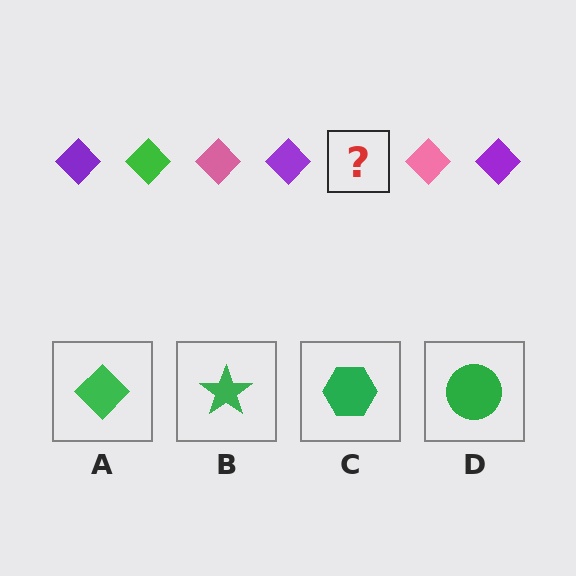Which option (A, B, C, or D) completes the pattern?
A.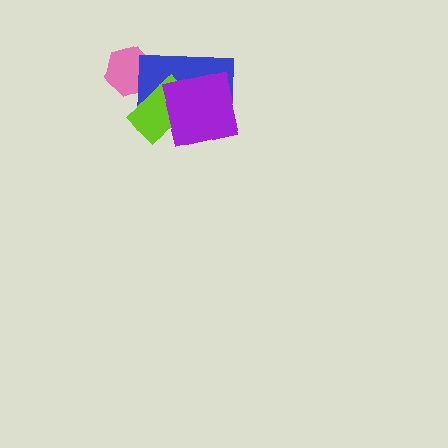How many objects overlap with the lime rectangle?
3 objects overlap with the lime rectangle.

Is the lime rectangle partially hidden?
Yes, it is partially covered by another shape.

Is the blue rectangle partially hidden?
Yes, it is partially covered by another shape.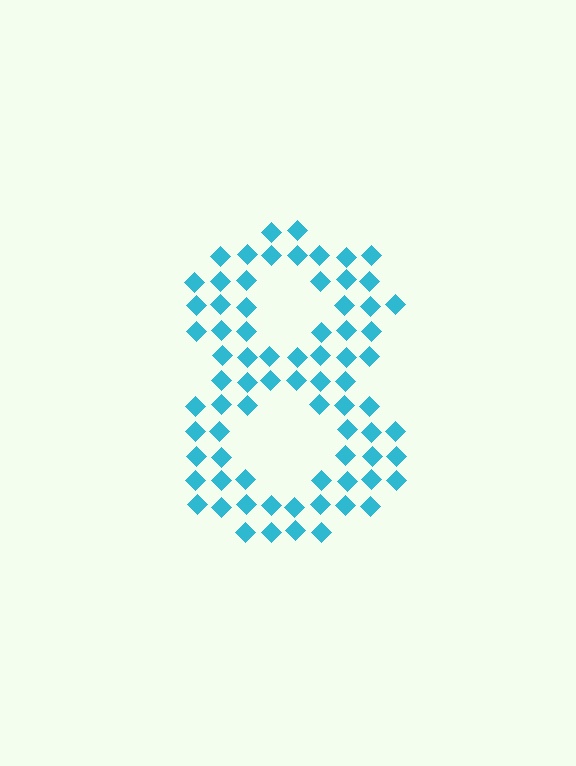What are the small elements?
The small elements are diamonds.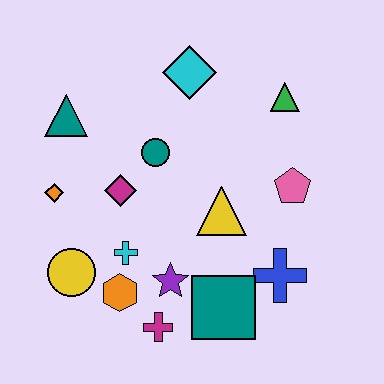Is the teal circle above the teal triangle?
No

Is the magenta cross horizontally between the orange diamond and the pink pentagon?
Yes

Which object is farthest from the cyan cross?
The green triangle is farthest from the cyan cross.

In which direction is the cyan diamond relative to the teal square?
The cyan diamond is above the teal square.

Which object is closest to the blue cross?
The teal square is closest to the blue cross.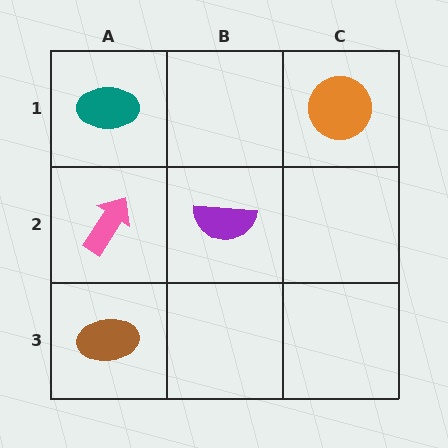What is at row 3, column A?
A brown ellipse.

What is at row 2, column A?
A pink arrow.